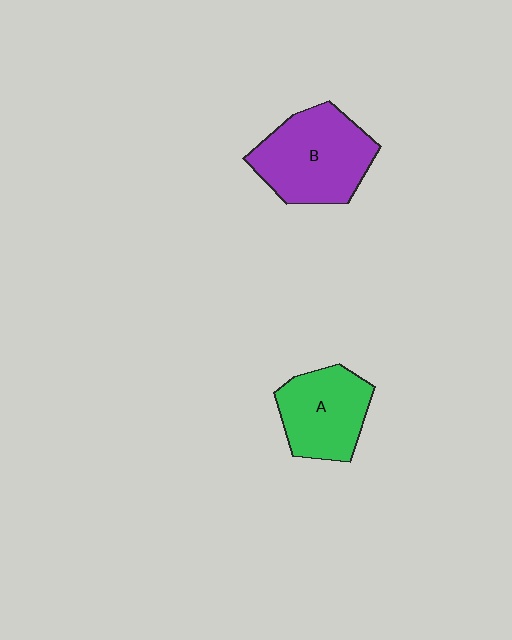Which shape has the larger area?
Shape B (purple).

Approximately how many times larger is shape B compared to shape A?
Approximately 1.3 times.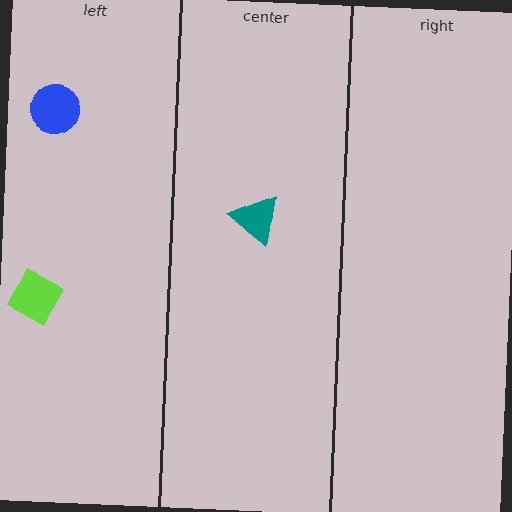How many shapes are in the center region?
1.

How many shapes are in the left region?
2.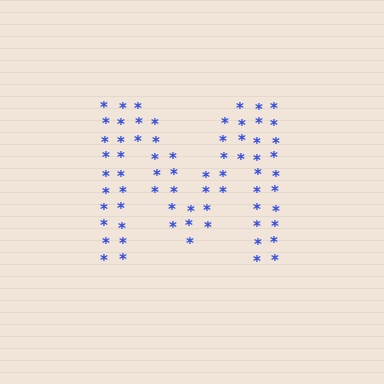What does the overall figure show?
The overall figure shows the letter M.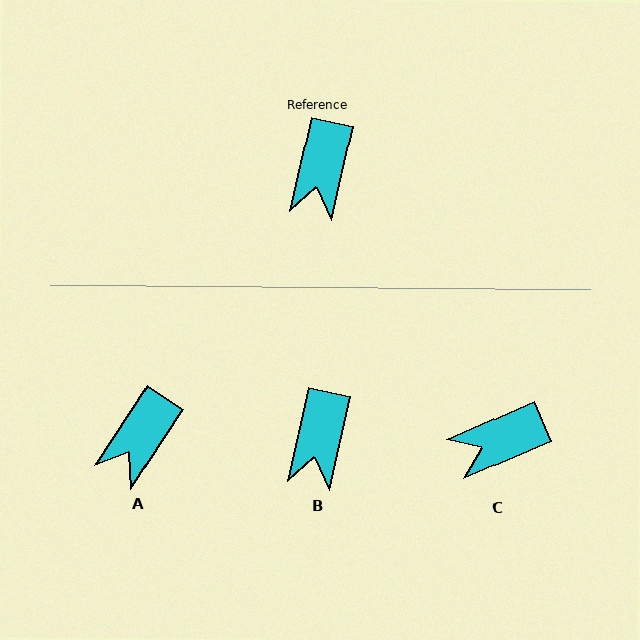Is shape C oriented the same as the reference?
No, it is off by about 54 degrees.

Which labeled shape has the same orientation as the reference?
B.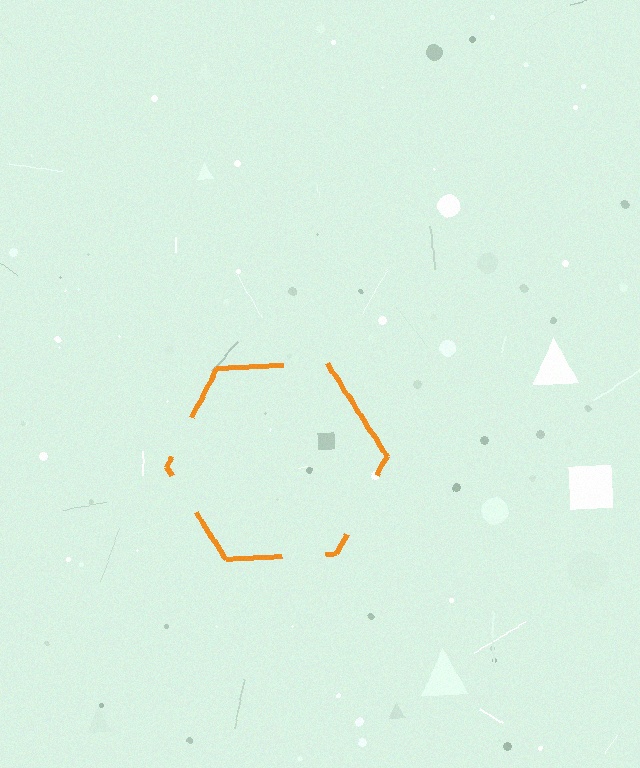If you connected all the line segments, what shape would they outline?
They would outline a hexagon.